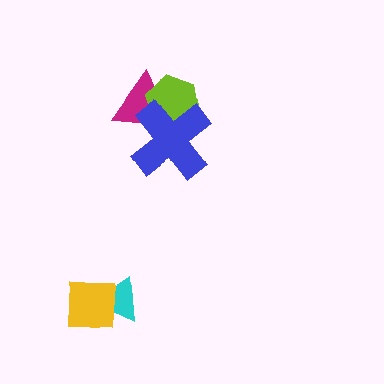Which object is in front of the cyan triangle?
The yellow square is in front of the cyan triangle.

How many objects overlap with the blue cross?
2 objects overlap with the blue cross.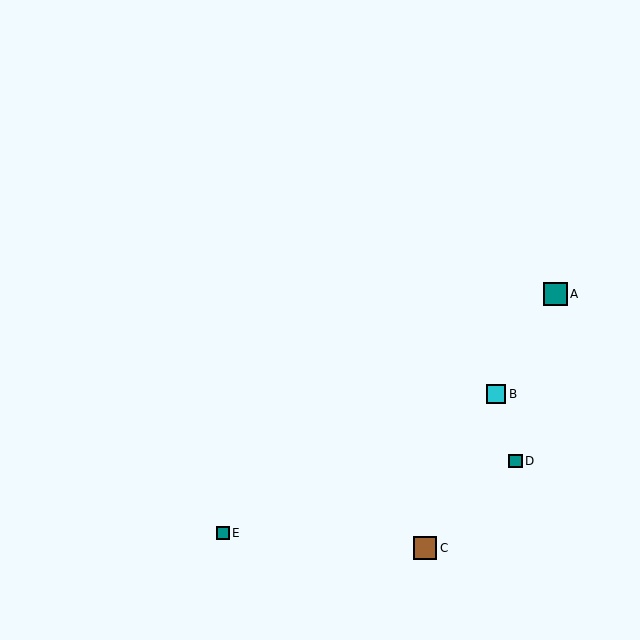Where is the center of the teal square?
The center of the teal square is at (516, 461).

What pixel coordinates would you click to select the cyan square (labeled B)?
Click at (496, 394) to select the cyan square B.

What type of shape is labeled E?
Shape E is a teal square.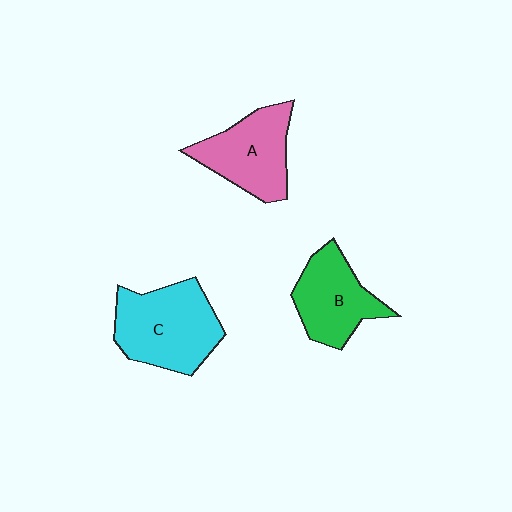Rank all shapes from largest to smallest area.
From largest to smallest: C (cyan), A (pink), B (green).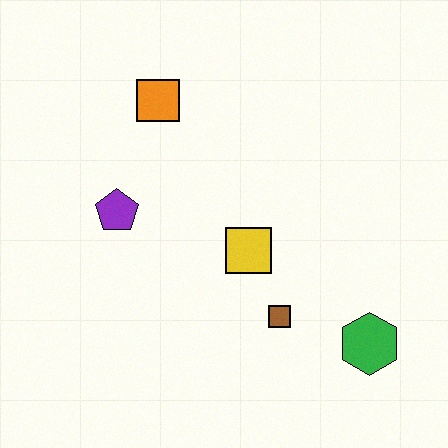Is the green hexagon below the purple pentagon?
Yes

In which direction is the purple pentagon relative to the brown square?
The purple pentagon is to the left of the brown square.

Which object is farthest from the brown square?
The orange square is farthest from the brown square.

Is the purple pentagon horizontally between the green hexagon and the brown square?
No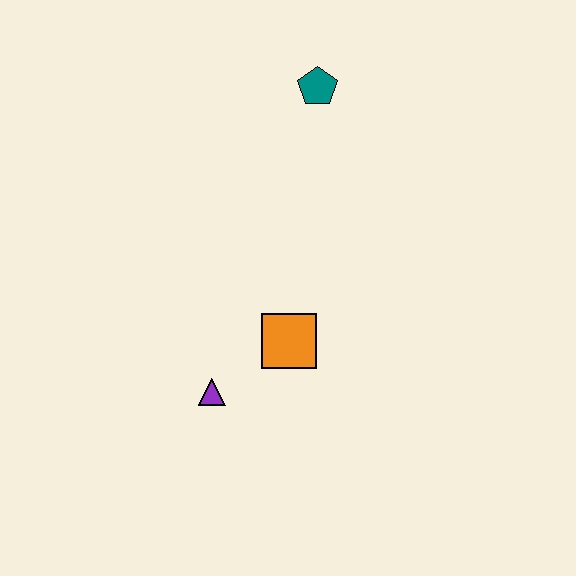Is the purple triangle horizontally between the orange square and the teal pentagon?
No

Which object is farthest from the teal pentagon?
The purple triangle is farthest from the teal pentagon.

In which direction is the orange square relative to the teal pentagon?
The orange square is below the teal pentagon.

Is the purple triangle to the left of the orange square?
Yes